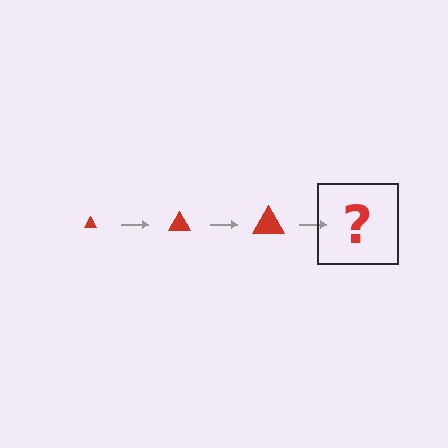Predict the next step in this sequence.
The next step is a red triangle, larger than the previous one.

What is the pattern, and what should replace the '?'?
The pattern is that the triangle gets progressively larger each step. The '?' should be a red triangle, larger than the previous one.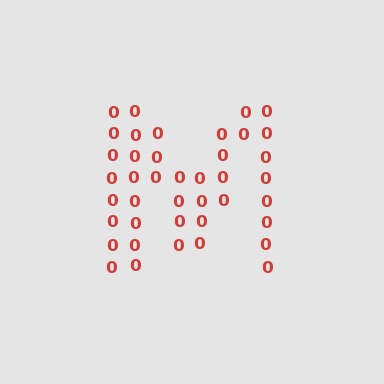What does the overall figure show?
The overall figure shows the letter M.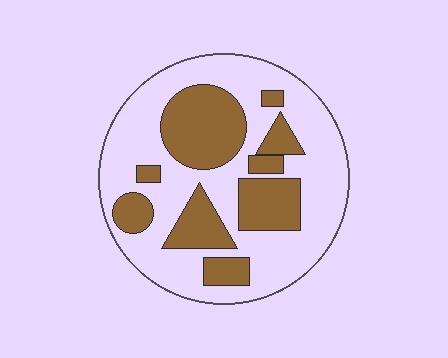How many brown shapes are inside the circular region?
9.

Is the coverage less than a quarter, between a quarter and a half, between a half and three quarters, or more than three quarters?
Between a quarter and a half.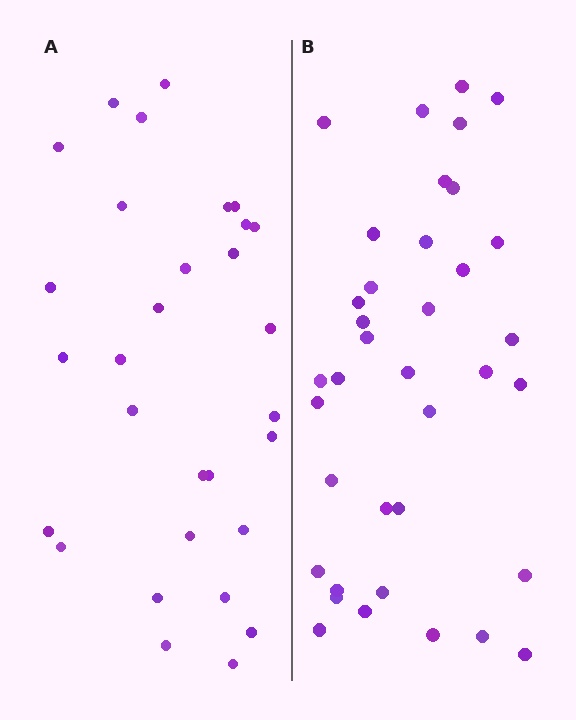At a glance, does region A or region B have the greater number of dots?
Region B (the right region) has more dots.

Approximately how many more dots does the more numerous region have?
Region B has roughly 8 or so more dots than region A.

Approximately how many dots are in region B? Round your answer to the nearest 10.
About 40 dots. (The exact count is 37, which rounds to 40.)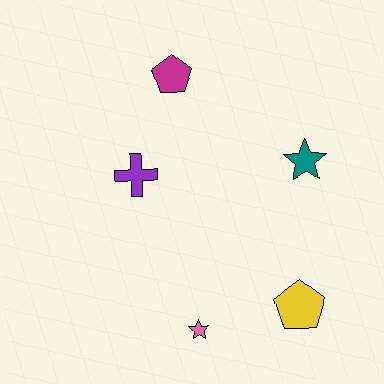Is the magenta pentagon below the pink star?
No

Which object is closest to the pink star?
The yellow pentagon is closest to the pink star.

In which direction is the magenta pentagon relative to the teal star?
The magenta pentagon is to the left of the teal star.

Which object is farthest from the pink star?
The magenta pentagon is farthest from the pink star.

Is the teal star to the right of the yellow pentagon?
Yes